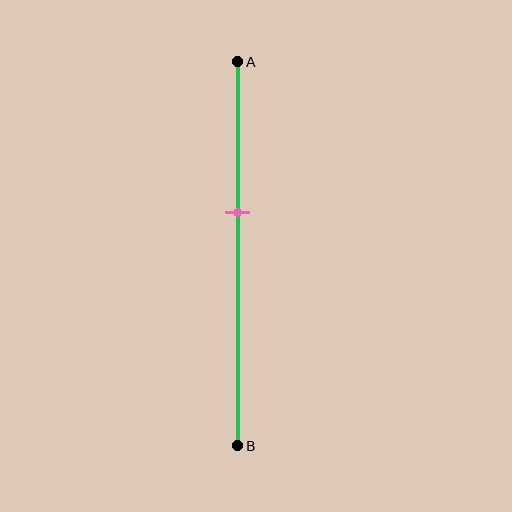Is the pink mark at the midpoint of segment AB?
No, the mark is at about 40% from A, not at the 50% midpoint.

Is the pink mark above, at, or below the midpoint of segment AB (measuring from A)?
The pink mark is above the midpoint of segment AB.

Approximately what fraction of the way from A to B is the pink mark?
The pink mark is approximately 40% of the way from A to B.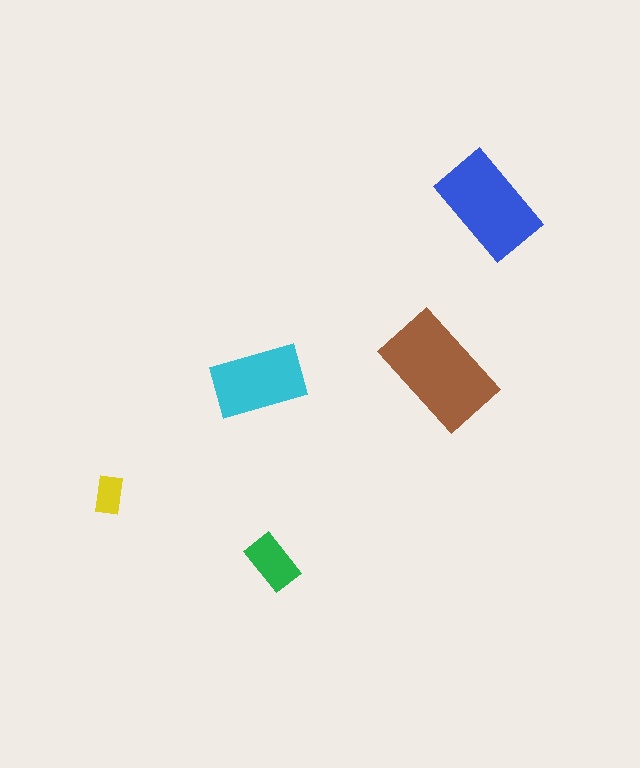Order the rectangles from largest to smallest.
the brown one, the blue one, the cyan one, the green one, the yellow one.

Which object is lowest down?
The green rectangle is bottommost.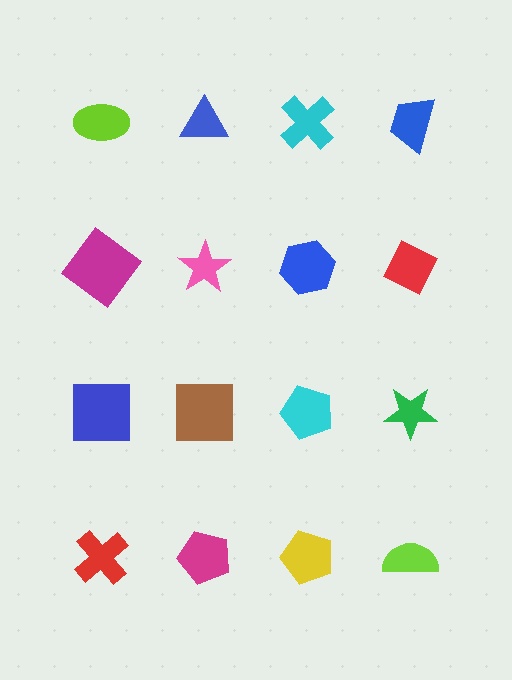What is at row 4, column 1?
A red cross.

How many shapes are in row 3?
4 shapes.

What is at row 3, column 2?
A brown square.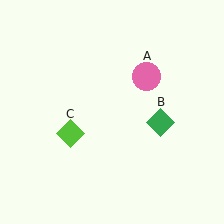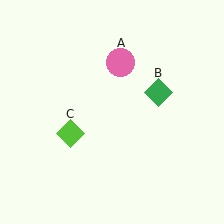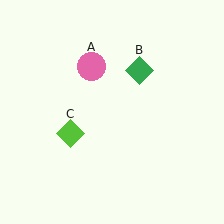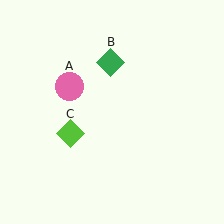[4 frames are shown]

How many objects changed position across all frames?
2 objects changed position: pink circle (object A), green diamond (object B).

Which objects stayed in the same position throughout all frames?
Lime diamond (object C) remained stationary.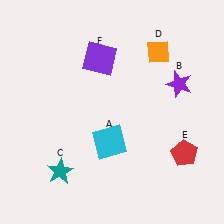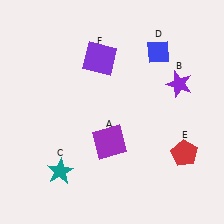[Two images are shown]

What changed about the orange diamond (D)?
In Image 1, D is orange. In Image 2, it changed to blue.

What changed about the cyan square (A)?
In Image 1, A is cyan. In Image 2, it changed to purple.